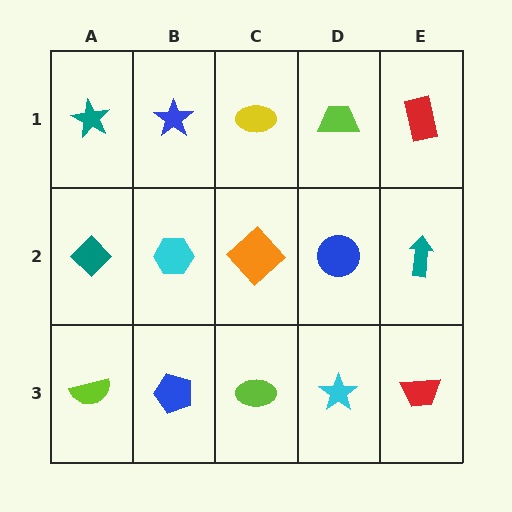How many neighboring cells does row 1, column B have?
3.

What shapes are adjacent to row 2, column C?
A yellow ellipse (row 1, column C), a lime ellipse (row 3, column C), a cyan hexagon (row 2, column B), a blue circle (row 2, column D).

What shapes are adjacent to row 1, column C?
An orange diamond (row 2, column C), a blue star (row 1, column B), a lime trapezoid (row 1, column D).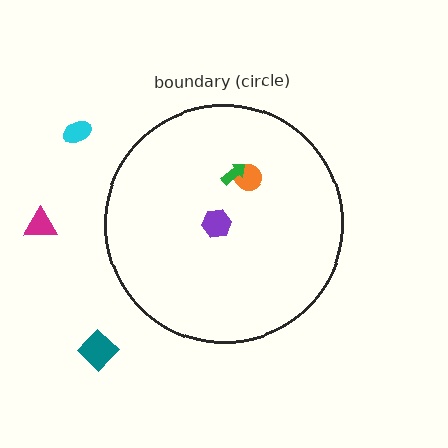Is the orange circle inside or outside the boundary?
Inside.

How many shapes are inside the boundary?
3 inside, 3 outside.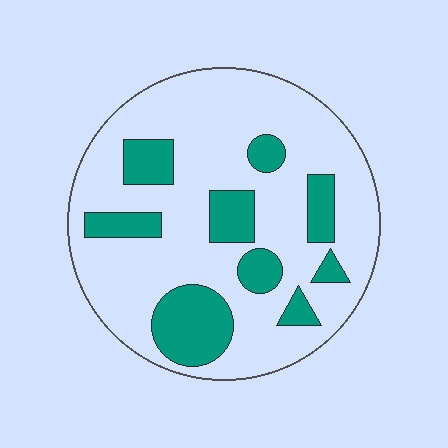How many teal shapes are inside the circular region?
9.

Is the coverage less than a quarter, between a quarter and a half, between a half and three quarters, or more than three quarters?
Less than a quarter.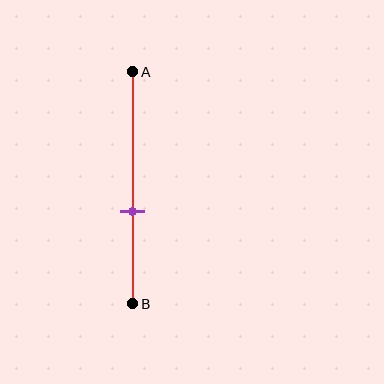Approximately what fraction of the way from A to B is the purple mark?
The purple mark is approximately 60% of the way from A to B.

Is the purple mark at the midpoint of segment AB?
No, the mark is at about 60% from A, not at the 50% midpoint.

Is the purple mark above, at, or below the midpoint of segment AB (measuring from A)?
The purple mark is below the midpoint of segment AB.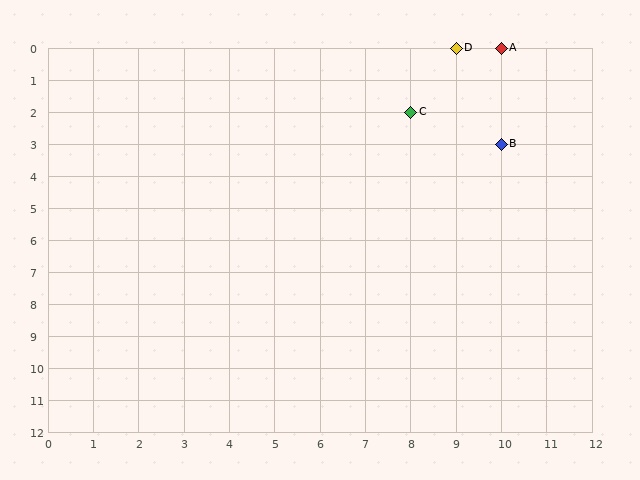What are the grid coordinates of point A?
Point A is at grid coordinates (10, 0).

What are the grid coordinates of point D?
Point D is at grid coordinates (9, 0).